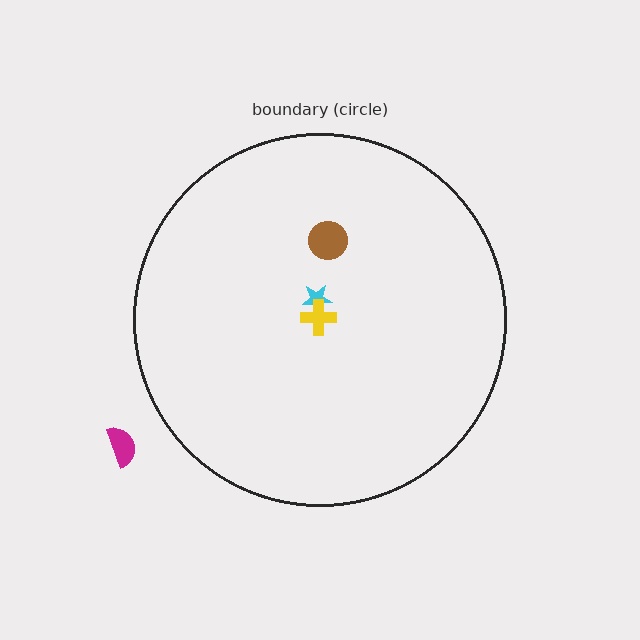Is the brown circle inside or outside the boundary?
Inside.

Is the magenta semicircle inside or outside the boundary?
Outside.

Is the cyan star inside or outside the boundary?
Inside.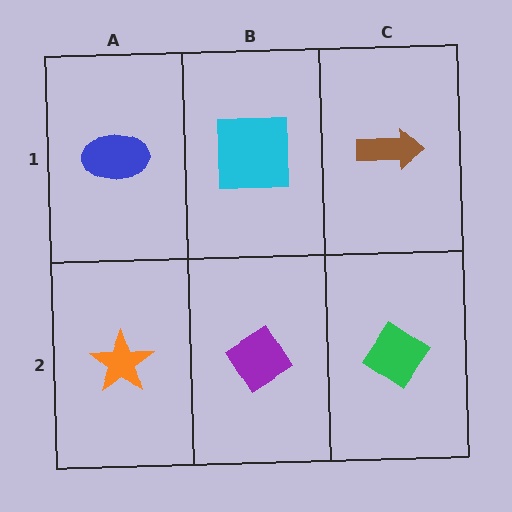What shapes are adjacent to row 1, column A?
An orange star (row 2, column A), a cyan square (row 1, column B).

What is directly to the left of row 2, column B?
An orange star.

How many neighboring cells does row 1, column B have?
3.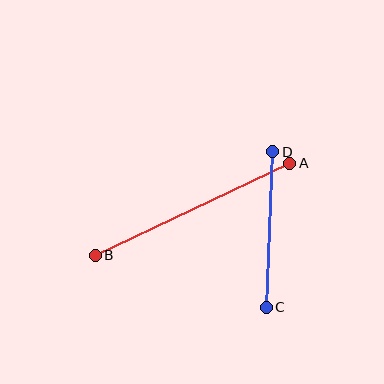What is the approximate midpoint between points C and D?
The midpoint is at approximately (269, 230) pixels.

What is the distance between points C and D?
The distance is approximately 156 pixels.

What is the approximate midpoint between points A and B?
The midpoint is at approximately (192, 209) pixels.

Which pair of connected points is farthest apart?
Points A and B are farthest apart.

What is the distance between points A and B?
The distance is approximately 215 pixels.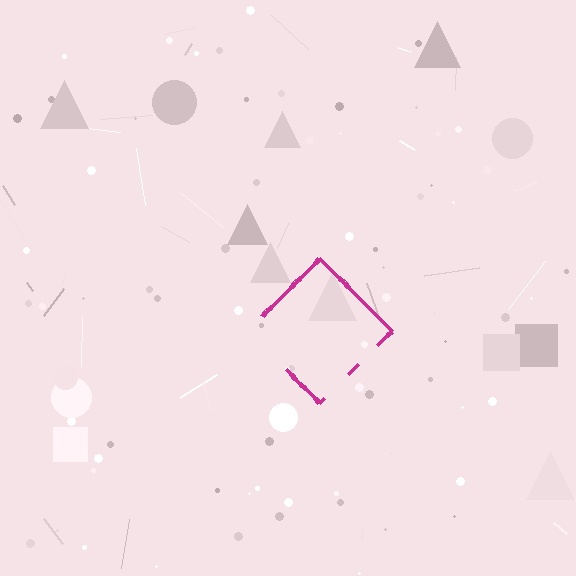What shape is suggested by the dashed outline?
The dashed outline suggests a diamond.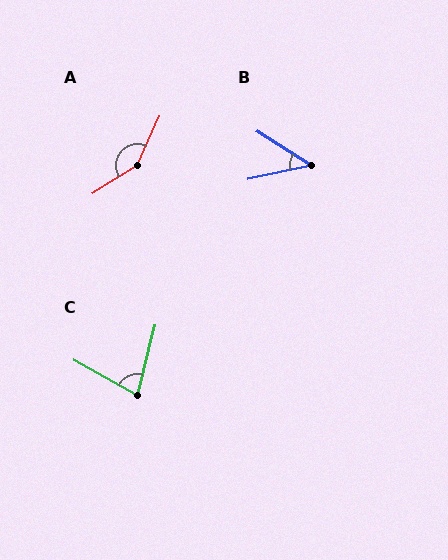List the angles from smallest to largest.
B (44°), C (75°), A (147°).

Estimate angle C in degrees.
Approximately 75 degrees.